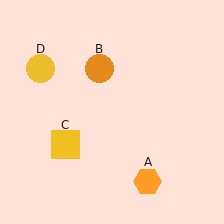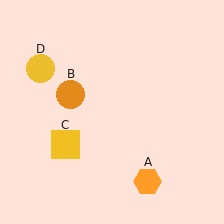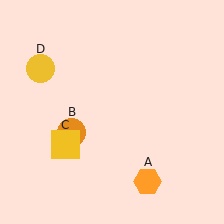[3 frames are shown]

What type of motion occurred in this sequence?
The orange circle (object B) rotated counterclockwise around the center of the scene.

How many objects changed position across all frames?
1 object changed position: orange circle (object B).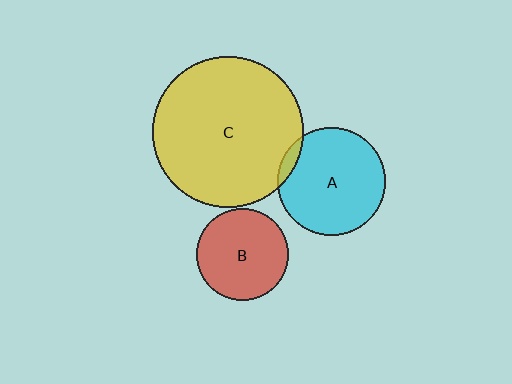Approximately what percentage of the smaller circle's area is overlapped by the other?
Approximately 5%.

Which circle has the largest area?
Circle C (yellow).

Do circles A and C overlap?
Yes.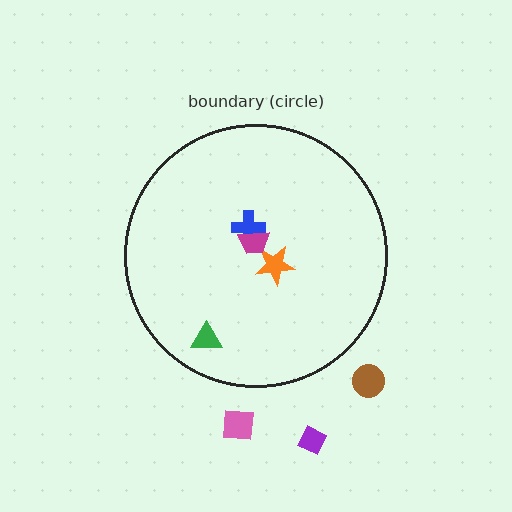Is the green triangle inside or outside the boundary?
Inside.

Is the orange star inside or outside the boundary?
Inside.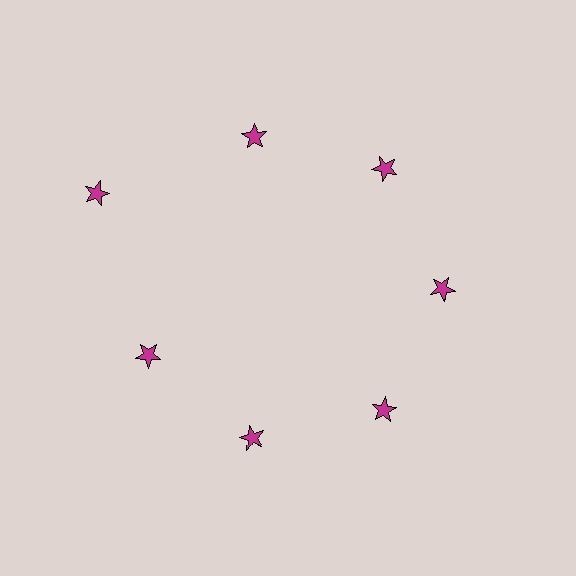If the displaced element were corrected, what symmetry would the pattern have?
It would have 7-fold rotational symmetry — the pattern would map onto itself every 51 degrees.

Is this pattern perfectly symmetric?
No. The 7 magenta stars are arranged in a ring, but one element near the 10 o'clock position is pushed outward from the center, breaking the 7-fold rotational symmetry.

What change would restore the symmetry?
The symmetry would be restored by moving it inward, back onto the ring so that all 7 stars sit at equal angles and equal distance from the center.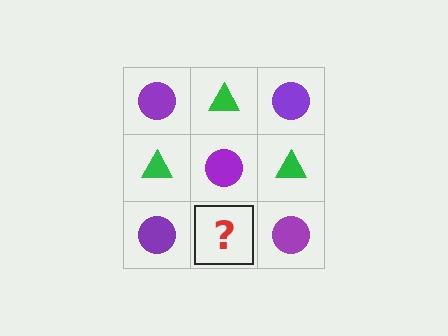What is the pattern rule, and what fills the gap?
The rule is that it alternates purple circle and green triangle in a checkerboard pattern. The gap should be filled with a green triangle.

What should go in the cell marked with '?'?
The missing cell should contain a green triangle.